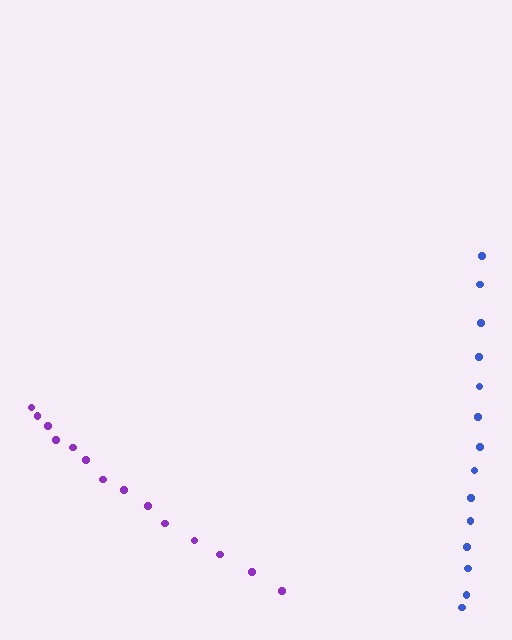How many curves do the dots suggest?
There are 2 distinct paths.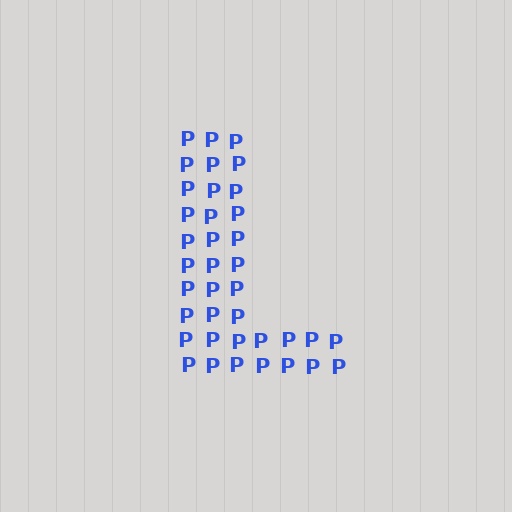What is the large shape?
The large shape is the letter L.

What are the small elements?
The small elements are letter P's.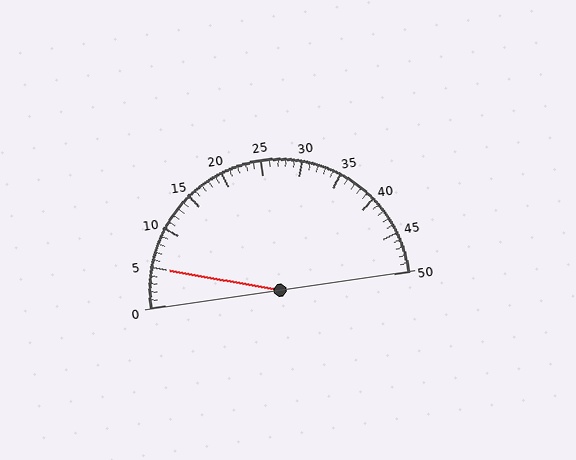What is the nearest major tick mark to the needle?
The nearest major tick mark is 5.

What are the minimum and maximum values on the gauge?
The gauge ranges from 0 to 50.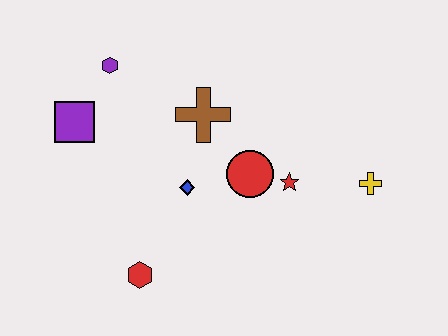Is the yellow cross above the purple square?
No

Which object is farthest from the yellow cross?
The purple square is farthest from the yellow cross.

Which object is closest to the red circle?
The red star is closest to the red circle.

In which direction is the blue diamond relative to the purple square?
The blue diamond is to the right of the purple square.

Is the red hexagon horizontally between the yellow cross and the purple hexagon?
Yes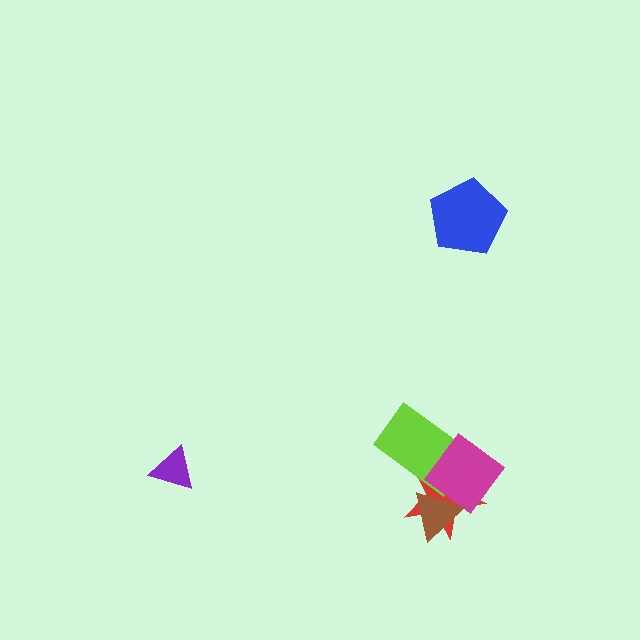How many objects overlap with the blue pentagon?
0 objects overlap with the blue pentagon.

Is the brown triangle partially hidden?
No, no other shape covers it.